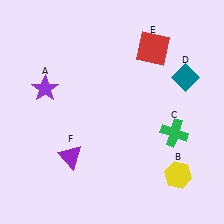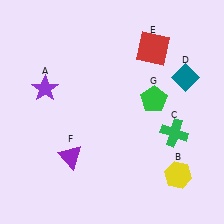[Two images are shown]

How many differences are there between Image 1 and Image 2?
There is 1 difference between the two images.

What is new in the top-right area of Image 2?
A green pentagon (G) was added in the top-right area of Image 2.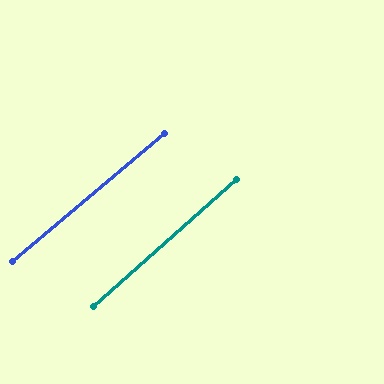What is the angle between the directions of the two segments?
Approximately 1 degree.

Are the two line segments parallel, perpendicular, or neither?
Parallel — their directions differ by only 1.4°.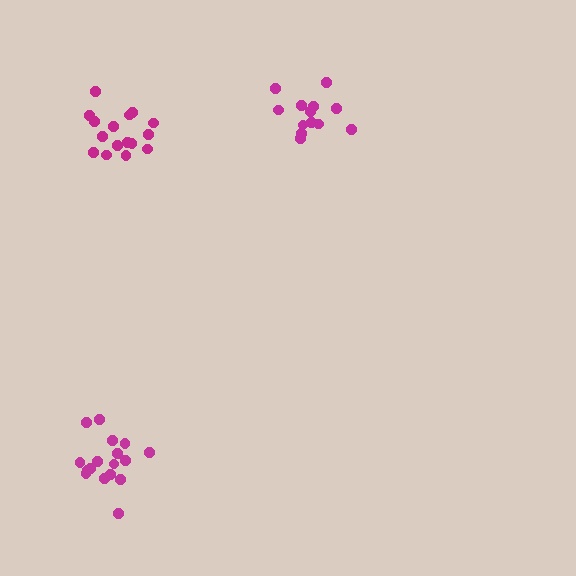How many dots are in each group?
Group 1: 13 dots, Group 2: 16 dots, Group 3: 17 dots (46 total).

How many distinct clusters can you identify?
There are 3 distinct clusters.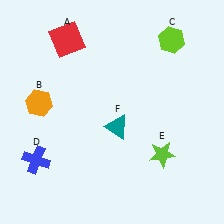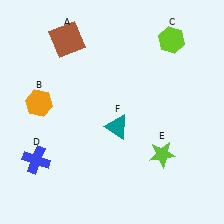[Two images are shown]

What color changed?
The square (A) changed from red in Image 1 to brown in Image 2.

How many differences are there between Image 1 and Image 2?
There is 1 difference between the two images.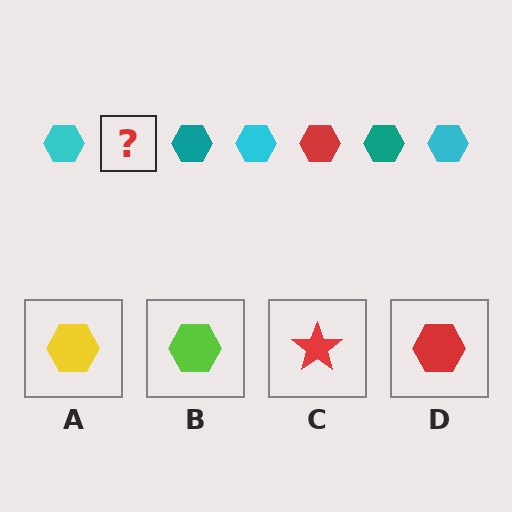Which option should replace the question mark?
Option D.